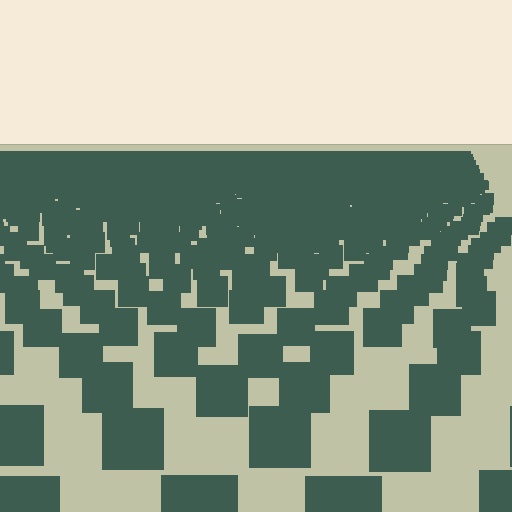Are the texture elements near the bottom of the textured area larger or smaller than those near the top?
Larger. Near the bottom, elements are closer to the viewer and appear at a bigger on-screen size.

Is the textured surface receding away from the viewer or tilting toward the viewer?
The surface is receding away from the viewer. Texture elements get smaller and denser toward the top.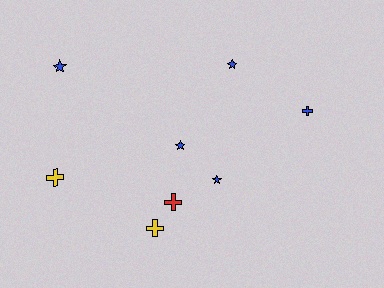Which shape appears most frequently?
Star, with 4 objects.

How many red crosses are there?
There is 1 red cross.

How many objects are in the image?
There are 8 objects.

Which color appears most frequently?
Blue, with 5 objects.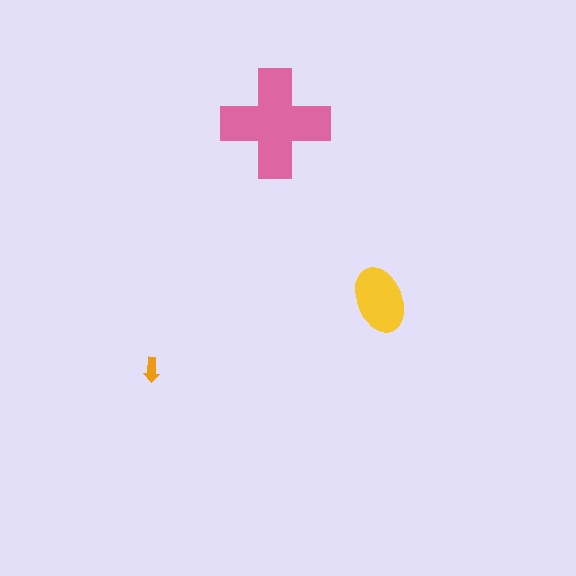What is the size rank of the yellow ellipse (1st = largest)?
2nd.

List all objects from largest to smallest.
The pink cross, the yellow ellipse, the orange arrow.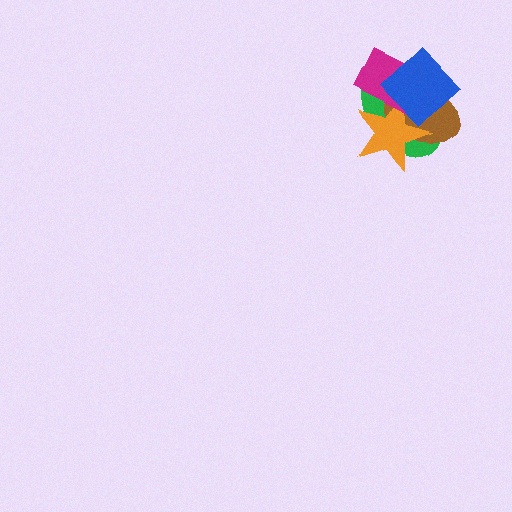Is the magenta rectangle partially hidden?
Yes, it is partially covered by another shape.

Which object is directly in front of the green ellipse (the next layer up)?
The brown ellipse is directly in front of the green ellipse.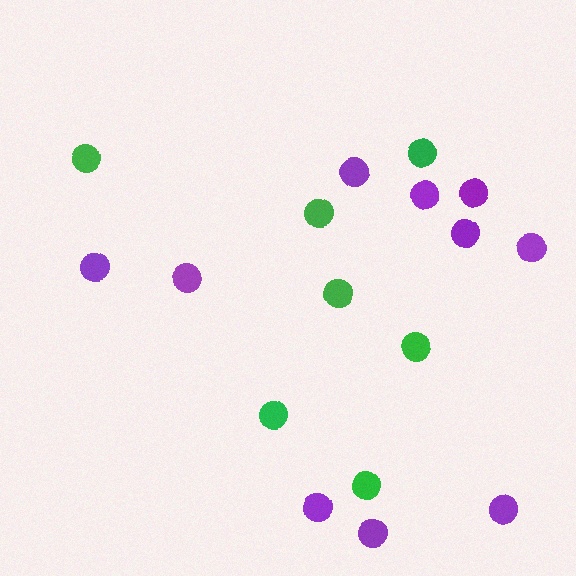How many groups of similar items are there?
There are 2 groups: one group of purple circles (10) and one group of green circles (7).